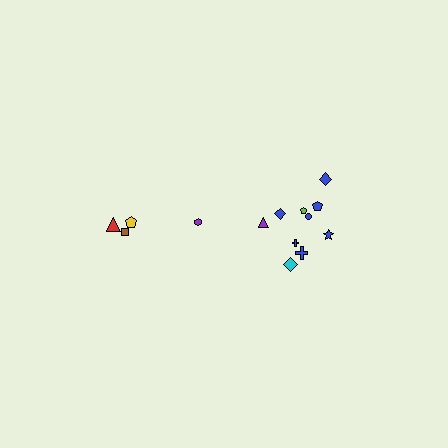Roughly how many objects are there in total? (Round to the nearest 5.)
Roughly 15 objects in total.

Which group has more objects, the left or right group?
The right group.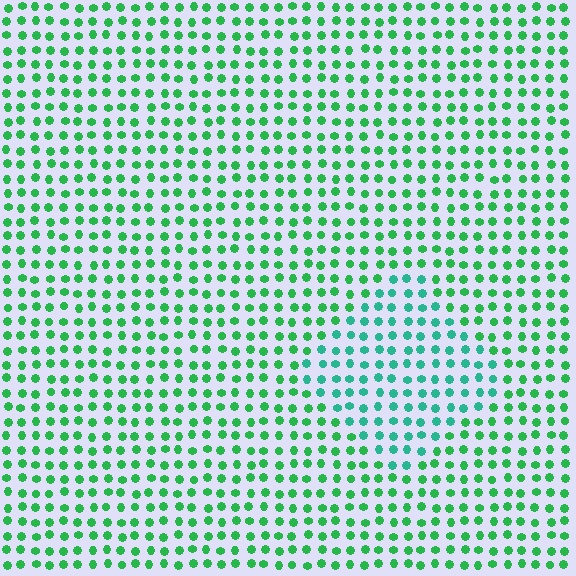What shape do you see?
I see a diamond.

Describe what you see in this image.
The image is filled with small green elements in a uniform arrangement. A diamond-shaped region is visible where the elements are tinted to a slightly different hue, forming a subtle color boundary.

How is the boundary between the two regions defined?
The boundary is defined purely by a slight shift in hue (about 29 degrees). Spacing, size, and orientation are identical on both sides.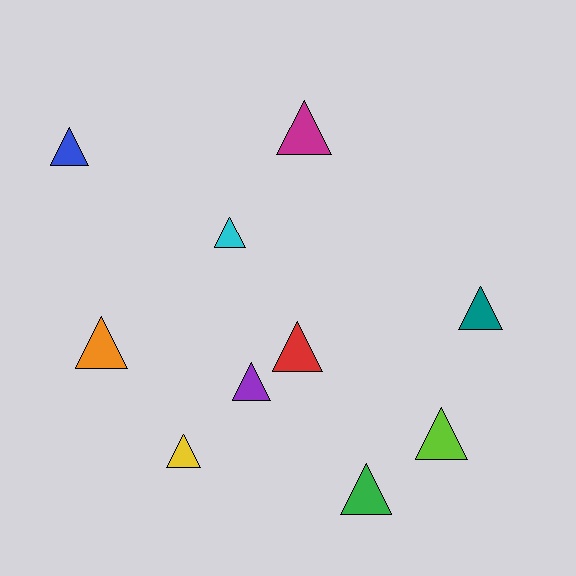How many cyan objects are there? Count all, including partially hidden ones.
There is 1 cyan object.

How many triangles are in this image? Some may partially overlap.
There are 10 triangles.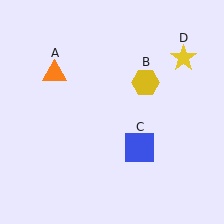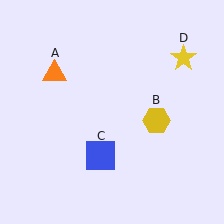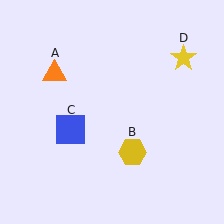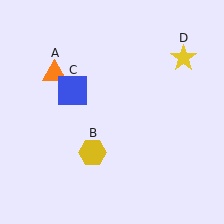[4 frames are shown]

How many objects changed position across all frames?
2 objects changed position: yellow hexagon (object B), blue square (object C).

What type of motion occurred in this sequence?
The yellow hexagon (object B), blue square (object C) rotated clockwise around the center of the scene.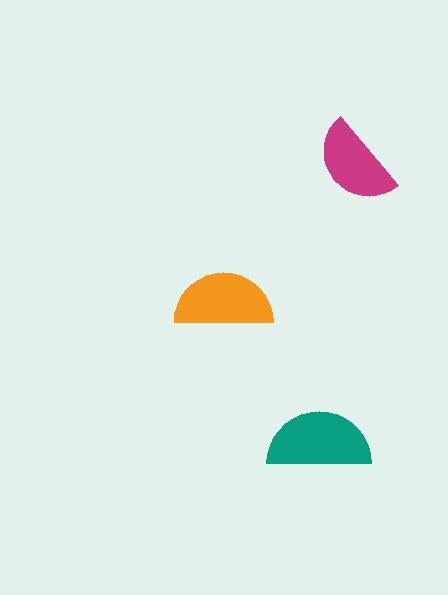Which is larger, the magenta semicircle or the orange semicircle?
The orange one.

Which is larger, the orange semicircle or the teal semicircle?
The teal one.